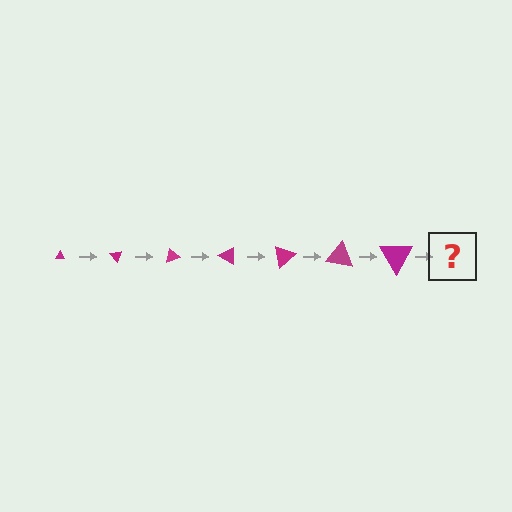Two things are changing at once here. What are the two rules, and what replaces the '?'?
The two rules are that the triangle grows larger each step and it rotates 50 degrees each step. The '?' should be a triangle, larger than the previous one and rotated 350 degrees from the start.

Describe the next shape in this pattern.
It should be a triangle, larger than the previous one and rotated 350 degrees from the start.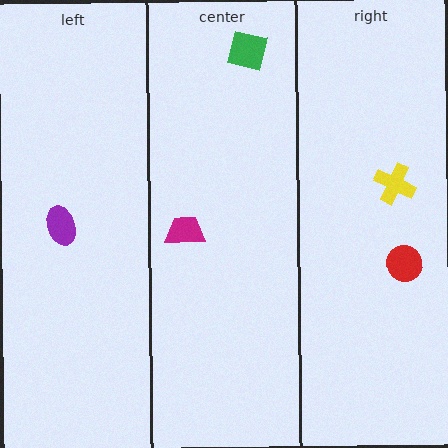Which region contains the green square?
The center region.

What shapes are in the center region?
The green square, the magenta trapezoid.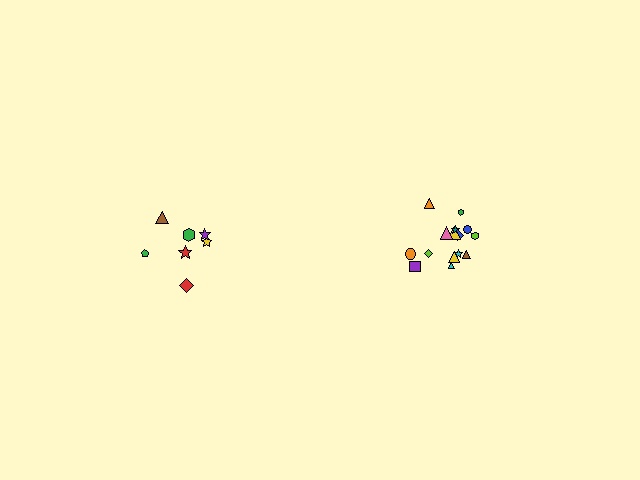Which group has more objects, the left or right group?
The right group.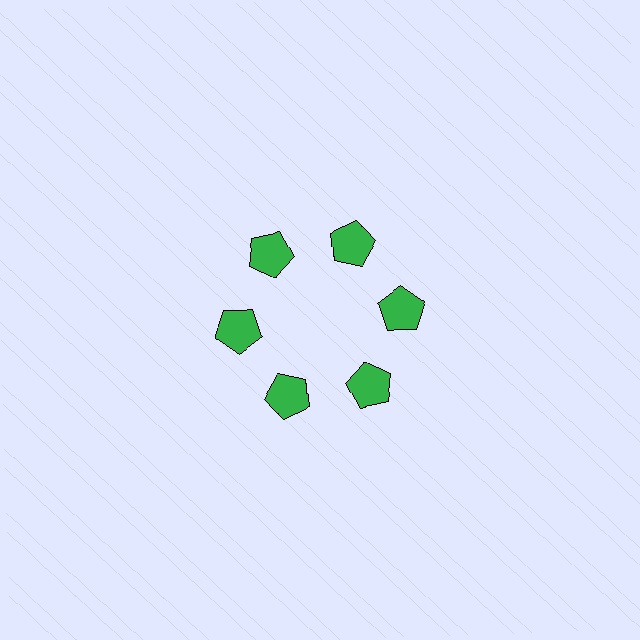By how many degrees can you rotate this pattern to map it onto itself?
The pattern maps onto itself every 60 degrees of rotation.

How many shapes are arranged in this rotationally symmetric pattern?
There are 6 shapes, arranged in 6 groups of 1.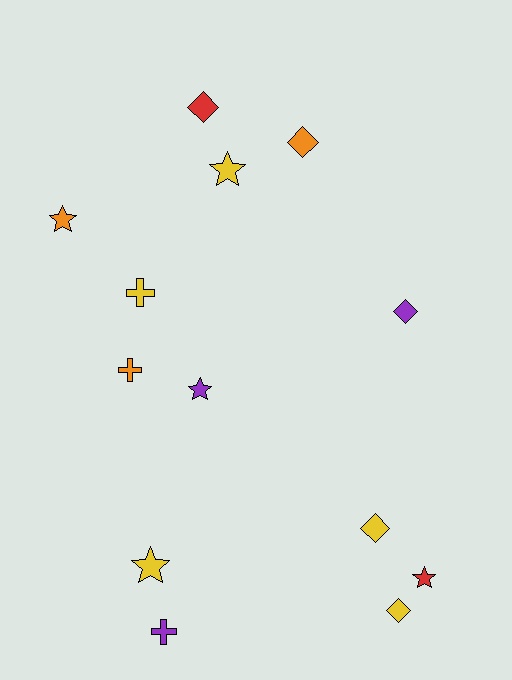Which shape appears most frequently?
Diamond, with 5 objects.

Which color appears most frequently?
Yellow, with 5 objects.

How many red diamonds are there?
There is 1 red diamond.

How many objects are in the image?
There are 13 objects.